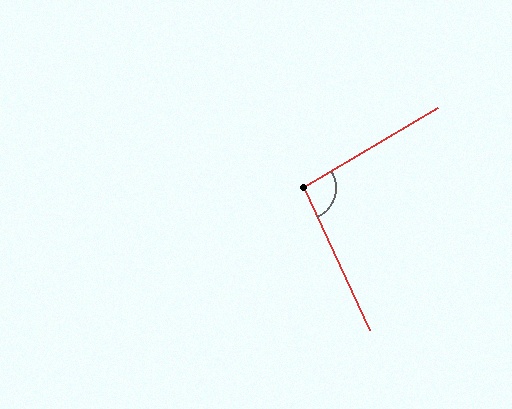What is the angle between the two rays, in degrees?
Approximately 96 degrees.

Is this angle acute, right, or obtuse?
It is obtuse.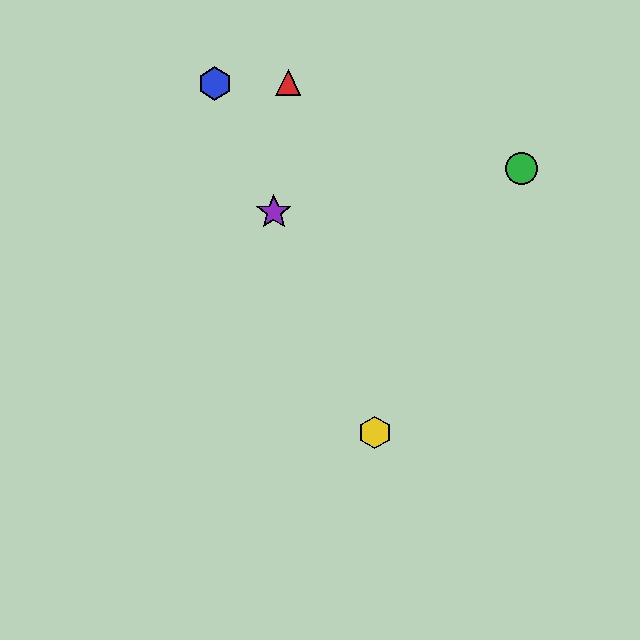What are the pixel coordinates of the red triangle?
The red triangle is at (288, 82).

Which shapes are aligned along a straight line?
The blue hexagon, the yellow hexagon, the purple star are aligned along a straight line.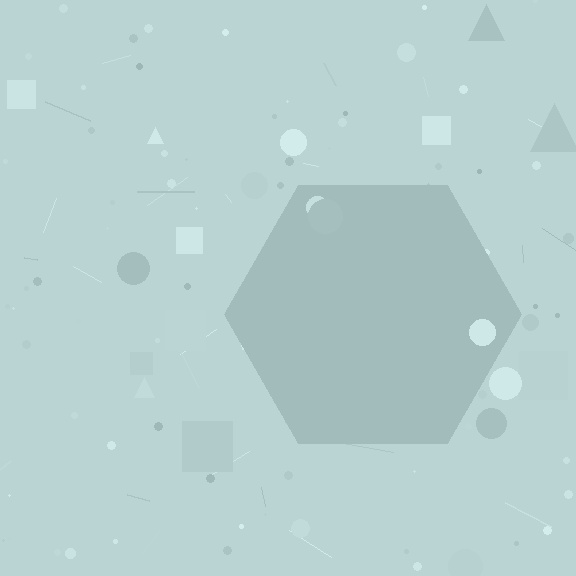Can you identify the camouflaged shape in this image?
The camouflaged shape is a hexagon.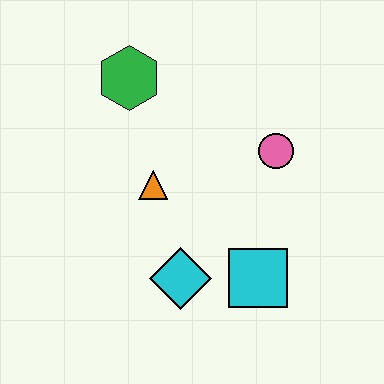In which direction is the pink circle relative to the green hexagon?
The pink circle is to the right of the green hexagon.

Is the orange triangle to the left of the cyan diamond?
Yes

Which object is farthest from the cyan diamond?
The green hexagon is farthest from the cyan diamond.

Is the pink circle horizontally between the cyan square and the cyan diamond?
No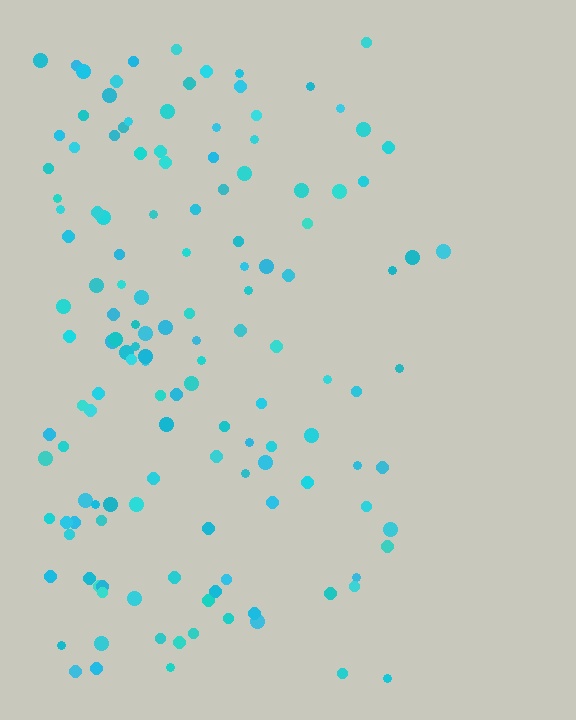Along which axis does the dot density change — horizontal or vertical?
Horizontal.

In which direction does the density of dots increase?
From right to left, with the left side densest.